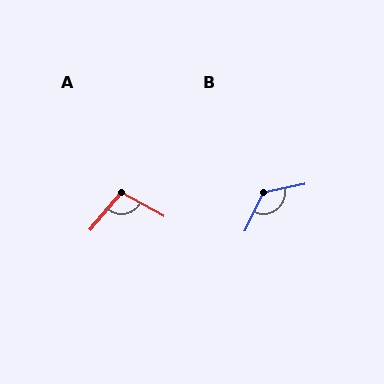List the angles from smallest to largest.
A (101°), B (127°).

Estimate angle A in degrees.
Approximately 101 degrees.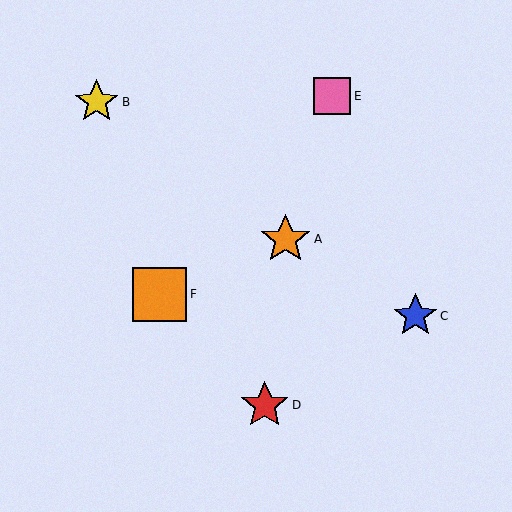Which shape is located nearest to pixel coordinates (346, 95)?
The pink square (labeled E) at (332, 96) is nearest to that location.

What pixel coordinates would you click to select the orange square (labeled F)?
Click at (160, 294) to select the orange square F.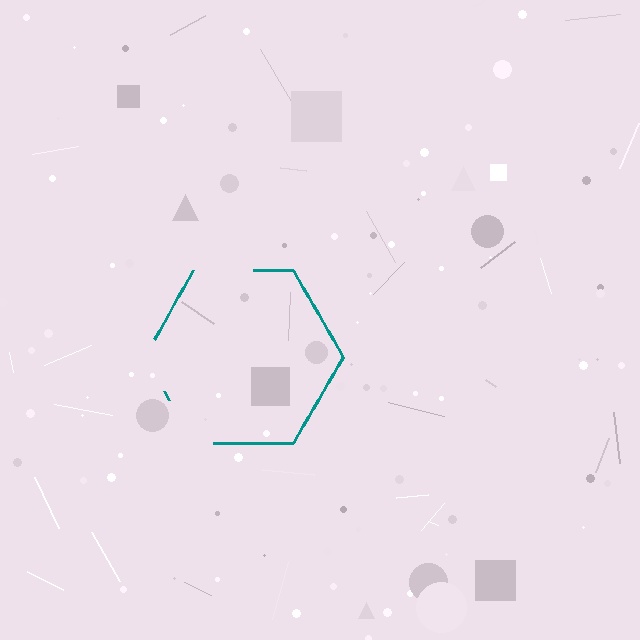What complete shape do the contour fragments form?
The contour fragments form a hexagon.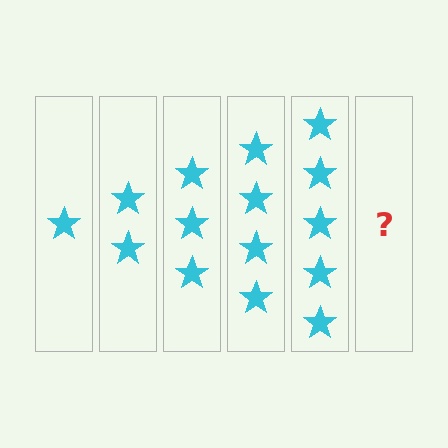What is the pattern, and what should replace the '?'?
The pattern is that each step adds one more star. The '?' should be 6 stars.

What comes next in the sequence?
The next element should be 6 stars.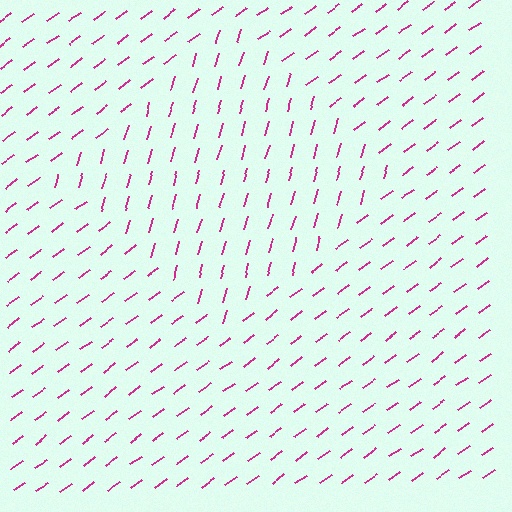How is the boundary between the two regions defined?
The boundary is defined purely by a change in line orientation (approximately 39 degrees difference). All lines are the same color and thickness.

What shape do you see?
I see a diamond.